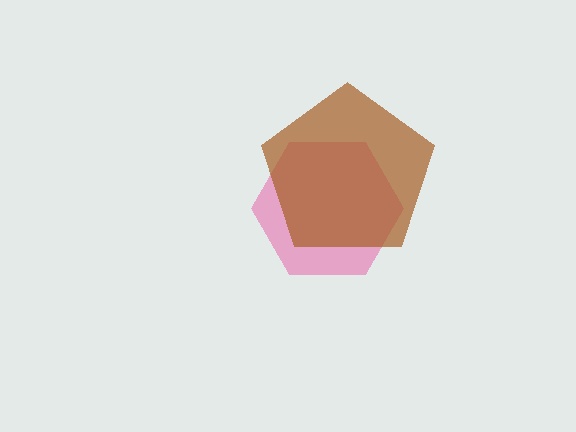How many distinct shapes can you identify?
There are 2 distinct shapes: a pink hexagon, a brown pentagon.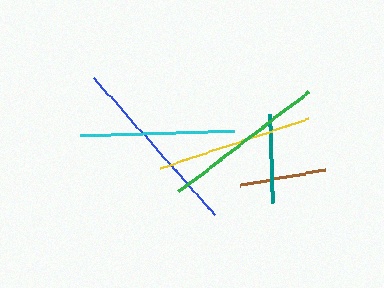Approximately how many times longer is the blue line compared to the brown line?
The blue line is approximately 2.1 times the length of the brown line.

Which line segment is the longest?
The blue line is the longest at approximately 183 pixels.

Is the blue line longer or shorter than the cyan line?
The blue line is longer than the cyan line.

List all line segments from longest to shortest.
From longest to shortest: blue, green, yellow, cyan, teal, brown.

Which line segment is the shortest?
The brown line is the shortest at approximately 86 pixels.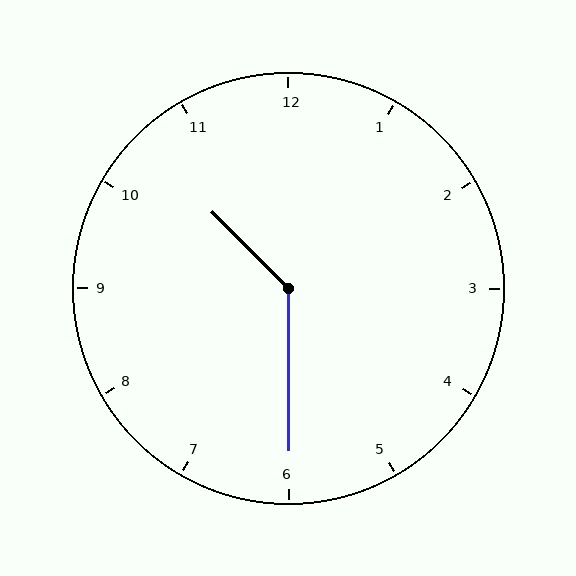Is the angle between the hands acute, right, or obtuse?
It is obtuse.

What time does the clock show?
10:30.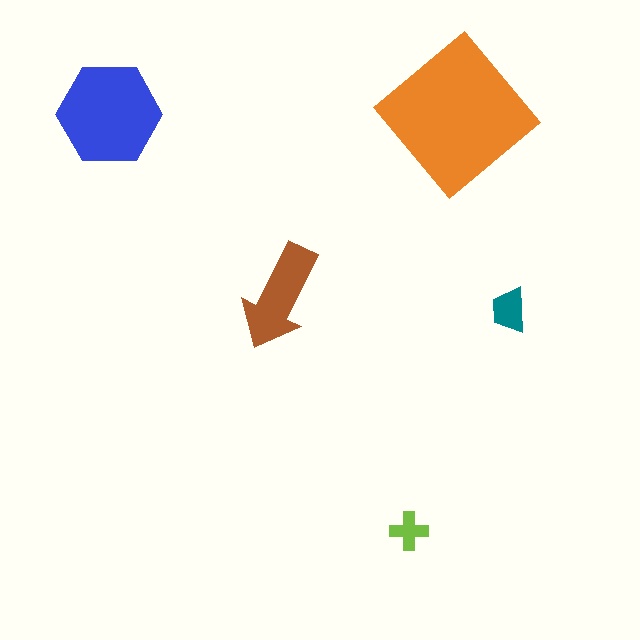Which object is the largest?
The orange diamond.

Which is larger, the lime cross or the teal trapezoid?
The teal trapezoid.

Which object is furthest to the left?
The blue hexagon is leftmost.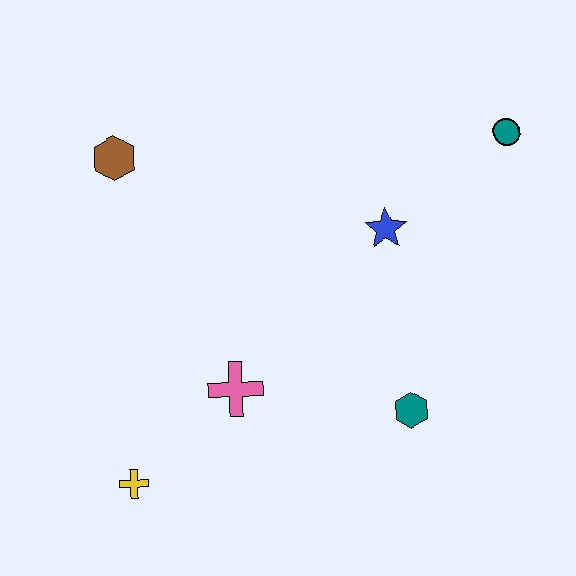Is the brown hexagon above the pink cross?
Yes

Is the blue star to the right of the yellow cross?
Yes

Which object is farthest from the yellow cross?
The teal circle is farthest from the yellow cross.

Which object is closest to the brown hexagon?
The pink cross is closest to the brown hexagon.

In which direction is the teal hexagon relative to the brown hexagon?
The teal hexagon is to the right of the brown hexagon.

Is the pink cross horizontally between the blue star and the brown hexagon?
Yes